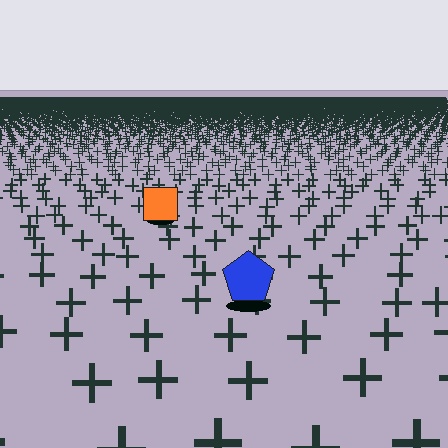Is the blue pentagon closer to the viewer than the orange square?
Yes. The blue pentagon is closer — you can tell from the texture gradient: the ground texture is coarser near it.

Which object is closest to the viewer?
The blue pentagon is closest. The texture marks near it are larger and more spread out.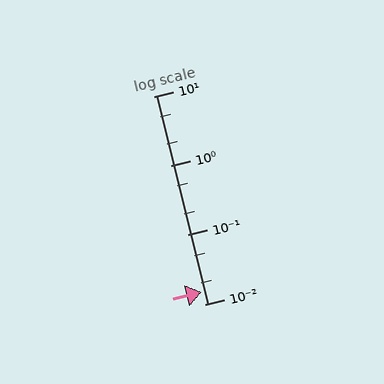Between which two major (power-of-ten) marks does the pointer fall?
The pointer is between 0.01 and 0.1.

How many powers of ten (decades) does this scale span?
The scale spans 3 decades, from 0.01 to 10.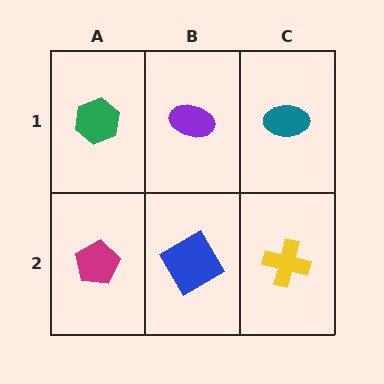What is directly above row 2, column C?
A teal ellipse.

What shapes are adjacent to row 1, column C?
A yellow cross (row 2, column C), a purple ellipse (row 1, column B).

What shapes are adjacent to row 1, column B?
A blue square (row 2, column B), a green hexagon (row 1, column A), a teal ellipse (row 1, column C).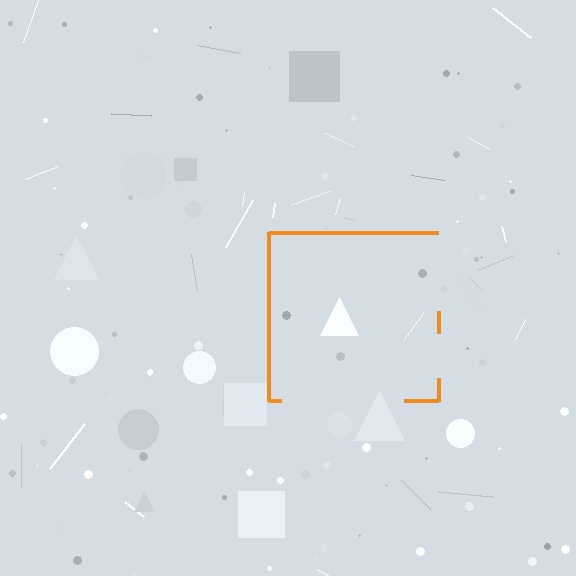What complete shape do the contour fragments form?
The contour fragments form a square.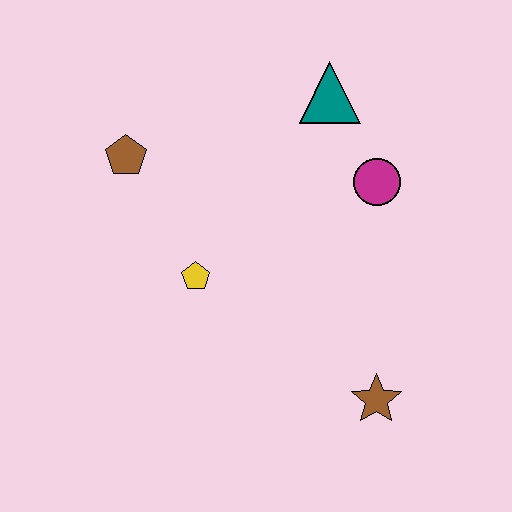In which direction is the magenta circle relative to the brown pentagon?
The magenta circle is to the right of the brown pentagon.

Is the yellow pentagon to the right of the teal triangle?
No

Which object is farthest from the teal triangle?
The brown star is farthest from the teal triangle.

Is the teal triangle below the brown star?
No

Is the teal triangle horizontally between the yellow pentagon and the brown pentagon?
No